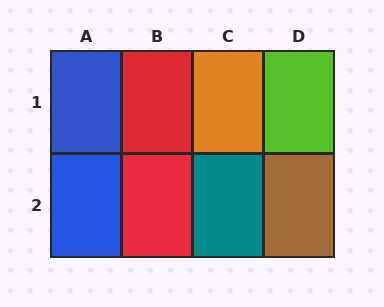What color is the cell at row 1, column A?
Blue.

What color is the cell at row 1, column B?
Red.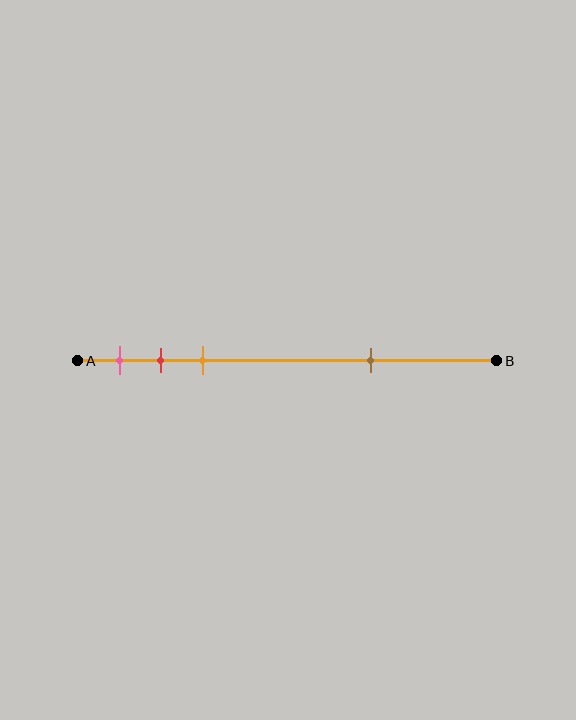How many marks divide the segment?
There are 4 marks dividing the segment.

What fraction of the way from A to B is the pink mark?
The pink mark is approximately 10% (0.1) of the way from A to B.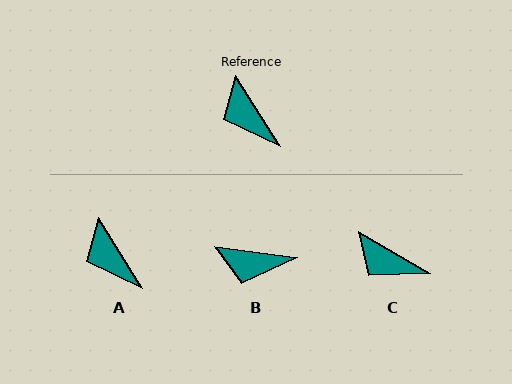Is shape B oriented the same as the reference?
No, it is off by about 51 degrees.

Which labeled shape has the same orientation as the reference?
A.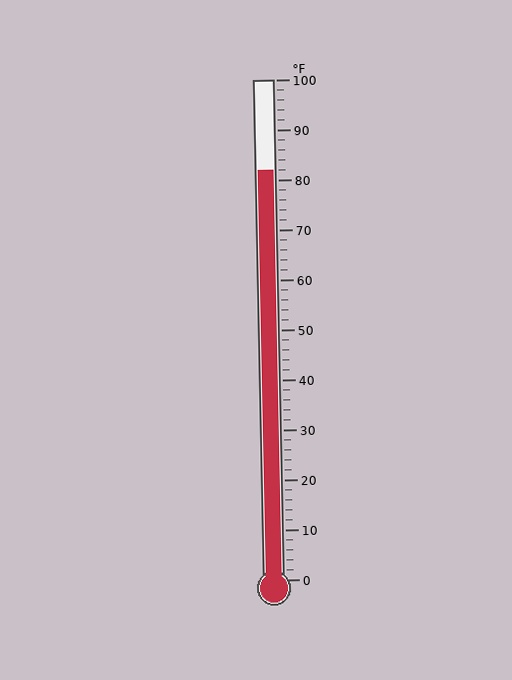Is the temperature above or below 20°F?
The temperature is above 20°F.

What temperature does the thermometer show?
The thermometer shows approximately 82°F.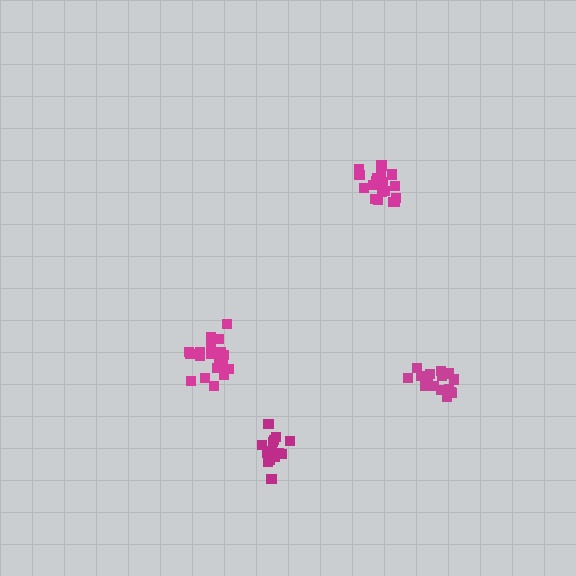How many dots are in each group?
Group 1: 18 dots, Group 2: 19 dots, Group 3: 20 dots, Group 4: 14 dots (71 total).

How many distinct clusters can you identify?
There are 4 distinct clusters.